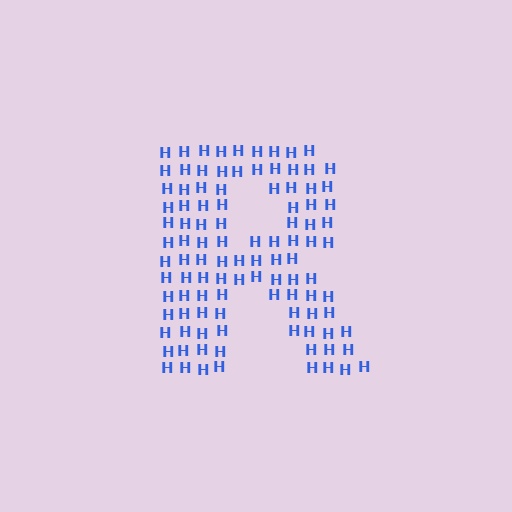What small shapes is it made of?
It is made of small letter H's.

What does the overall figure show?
The overall figure shows the letter R.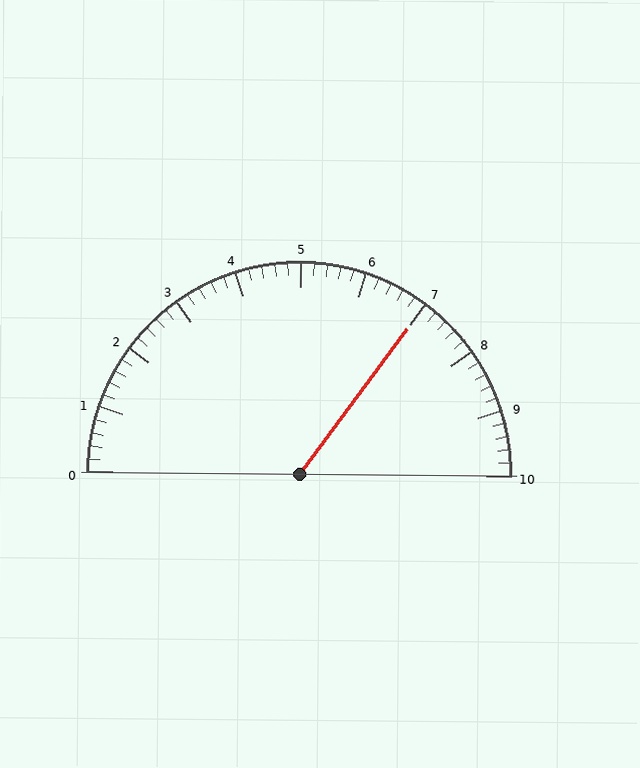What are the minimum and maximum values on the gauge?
The gauge ranges from 0 to 10.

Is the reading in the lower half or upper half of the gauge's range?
The reading is in the upper half of the range (0 to 10).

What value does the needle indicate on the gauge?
The needle indicates approximately 7.0.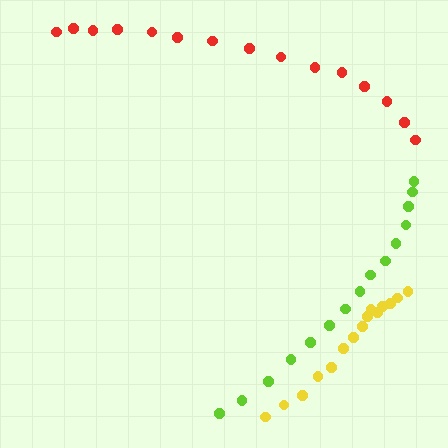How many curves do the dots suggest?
There are 3 distinct paths.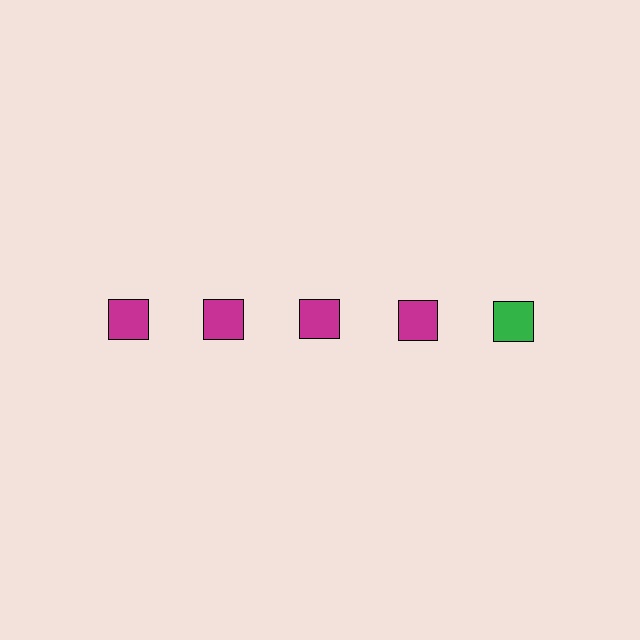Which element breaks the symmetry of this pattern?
The green square in the top row, rightmost column breaks the symmetry. All other shapes are magenta squares.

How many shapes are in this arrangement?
There are 5 shapes arranged in a grid pattern.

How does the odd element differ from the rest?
It has a different color: green instead of magenta.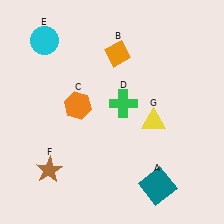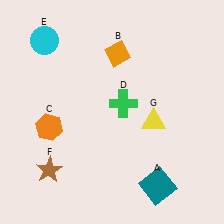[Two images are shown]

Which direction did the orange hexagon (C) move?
The orange hexagon (C) moved left.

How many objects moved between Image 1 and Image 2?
1 object moved between the two images.